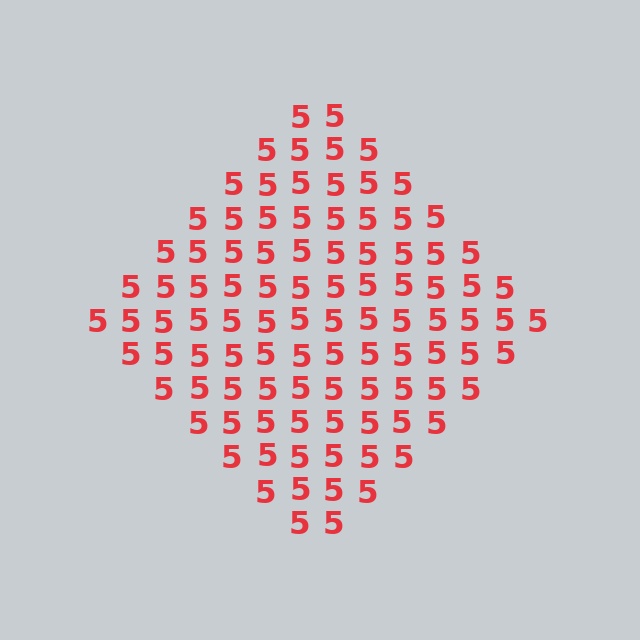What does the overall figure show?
The overall figure shows a diamond.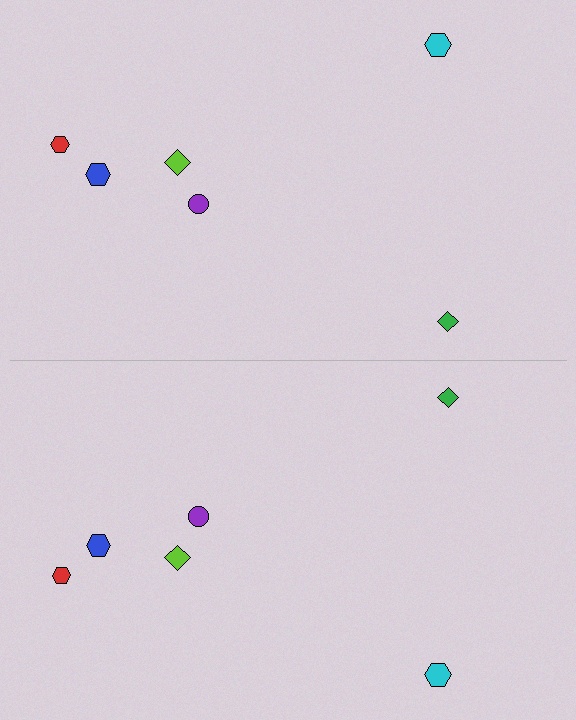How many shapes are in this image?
There are 12 shapes in this image.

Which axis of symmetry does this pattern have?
The pattern has a horizontal axis of symmetry running through the center of the image.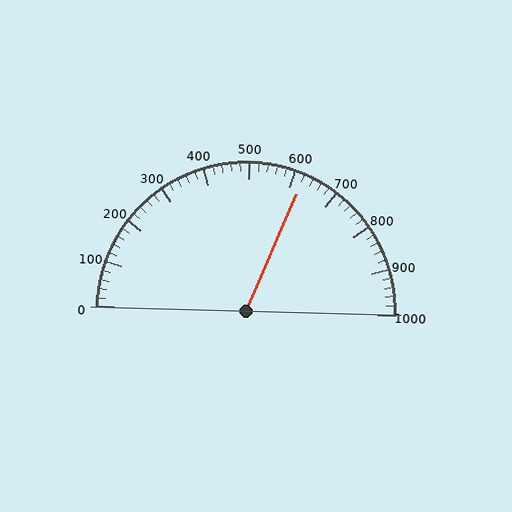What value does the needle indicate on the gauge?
The needle indicates approximately 620.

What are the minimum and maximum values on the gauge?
The gauge ranges from 0 to 1000.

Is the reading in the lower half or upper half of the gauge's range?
The reading is in the upper half of the range (0 to 1000).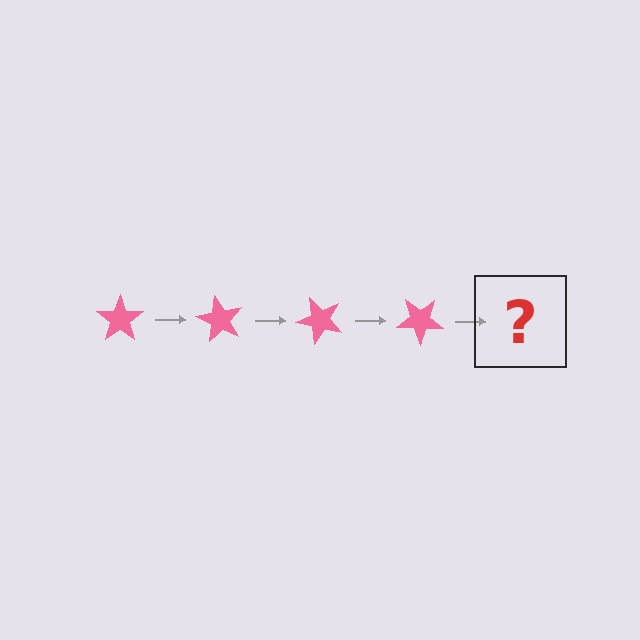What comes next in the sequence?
The next element should be a pink star rotated 240 degrees.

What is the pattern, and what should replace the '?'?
The pattern is that the star rotates 60 degrees each step. The '?' should be a pink star rotated 240 degrees.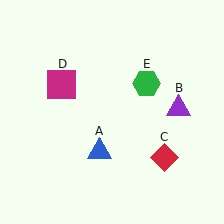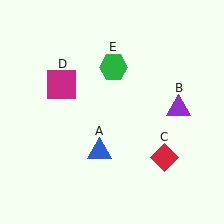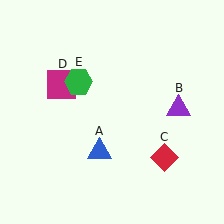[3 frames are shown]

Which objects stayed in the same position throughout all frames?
Blue triangle (object A) and purple triangle (object B) and red diamond (object C) and magenta square (object D) remained stationary.